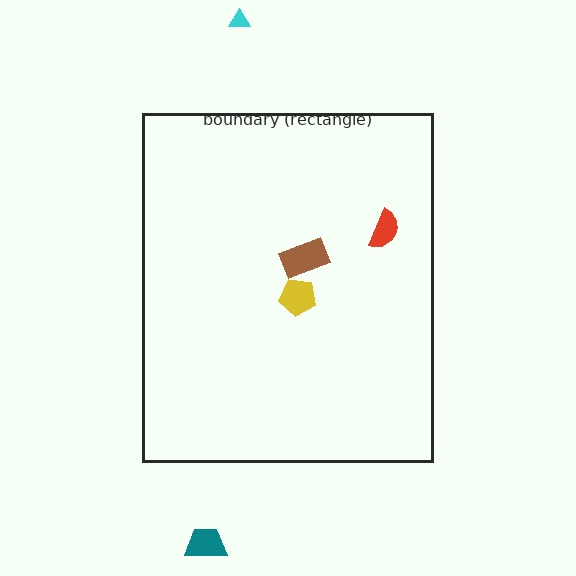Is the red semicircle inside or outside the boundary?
Inside.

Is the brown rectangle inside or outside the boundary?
Inside.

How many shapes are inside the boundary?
3 inside, 2 outside.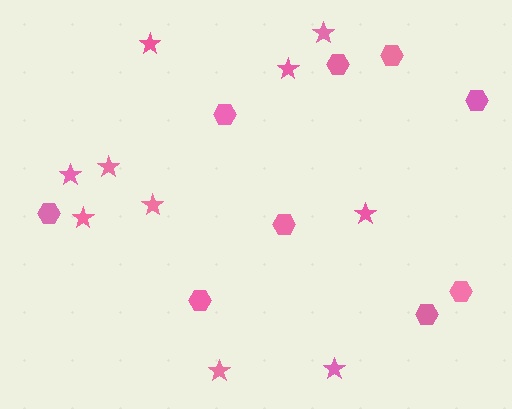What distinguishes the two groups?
There are 2 groups: one group of hexagons (9) and one group of stars (10).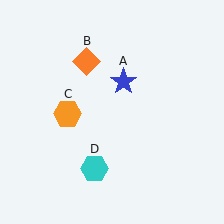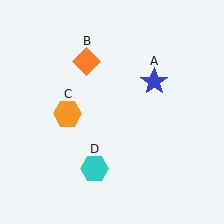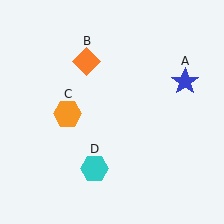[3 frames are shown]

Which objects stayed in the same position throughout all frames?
Orange diamond (object B) and orange hexagon (object C) and cyan hexagon (object D) remained stationary.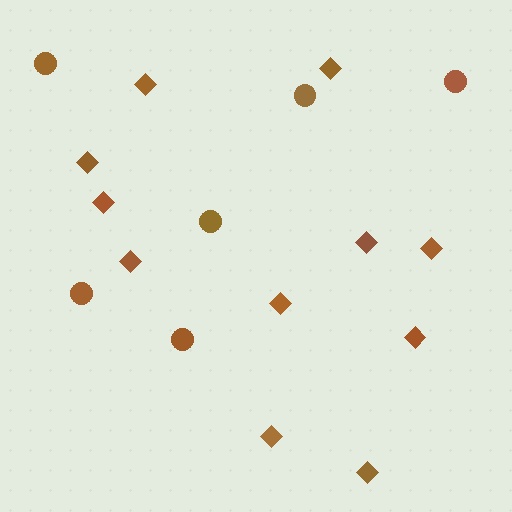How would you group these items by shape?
There are 2 groups: one group of diamonds (11) and one group of circles (6).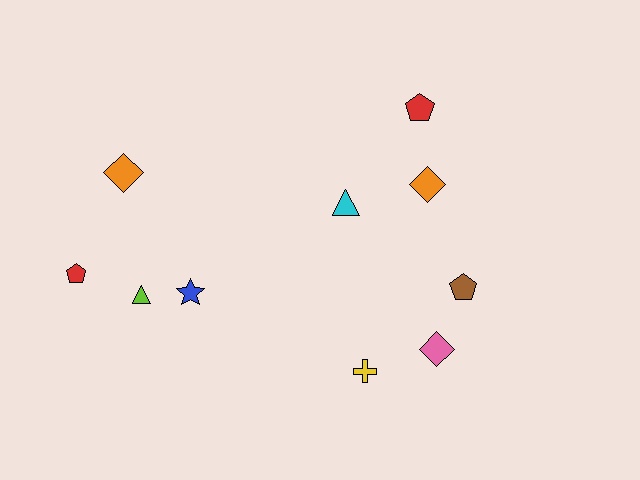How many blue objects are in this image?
There is 1 blue object.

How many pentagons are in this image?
There are 3 pentagons.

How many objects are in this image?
There are 10 objects.